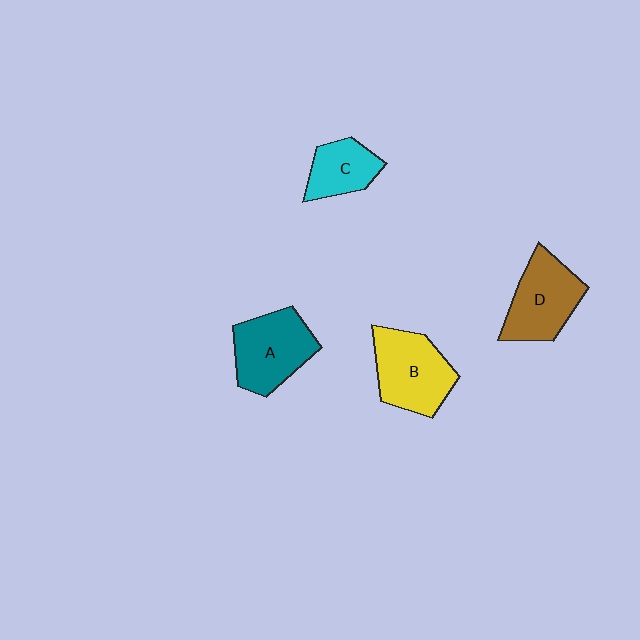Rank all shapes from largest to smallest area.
From largest to smallest: B (yellow), A (teal), D (brown), C (cyan).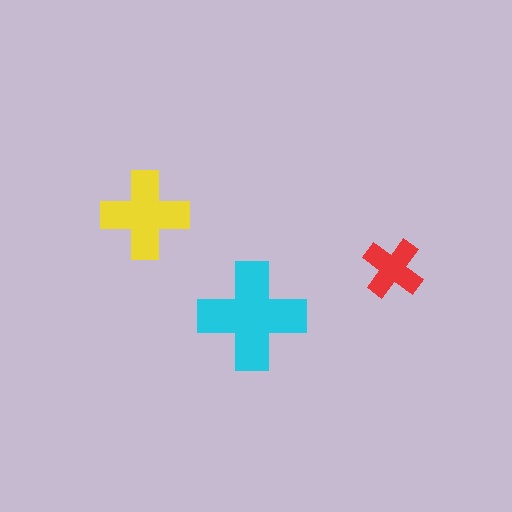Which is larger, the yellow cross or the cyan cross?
The cyan one.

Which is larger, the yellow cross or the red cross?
The yellow one.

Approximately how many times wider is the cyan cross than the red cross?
About 2 times wider.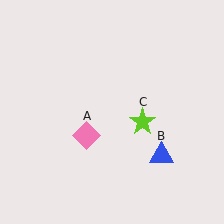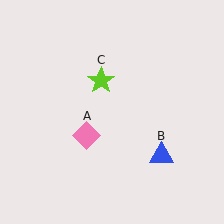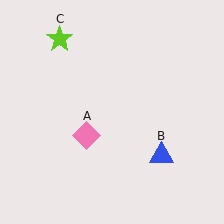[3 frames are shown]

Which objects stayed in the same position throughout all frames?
Pink diamond (object A) and blue triangle (object B) remained stationary.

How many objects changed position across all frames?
1 object changed position: lime star (object C).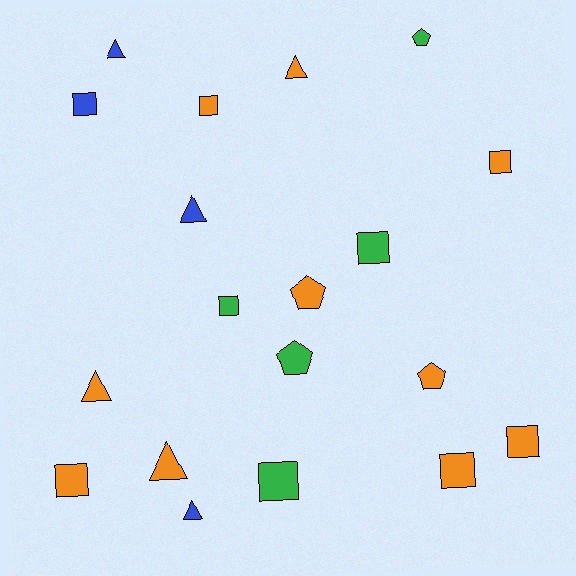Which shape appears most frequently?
Square, with 9 objects.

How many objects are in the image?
There are 19 objects.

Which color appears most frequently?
Orange, with 10 objects.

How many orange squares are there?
There are 5 orange squares.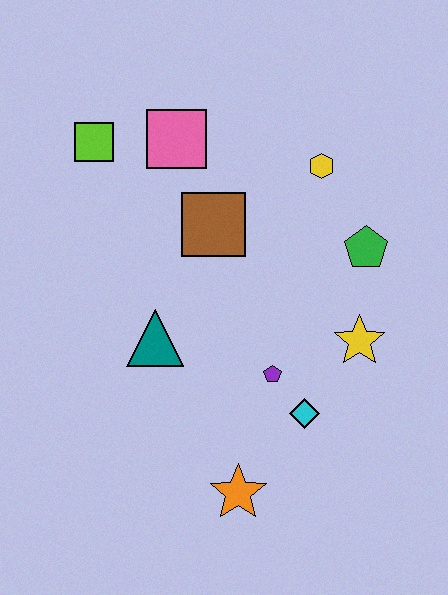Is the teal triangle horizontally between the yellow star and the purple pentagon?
No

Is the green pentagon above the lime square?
No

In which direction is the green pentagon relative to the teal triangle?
The green pentagon is to the right of the teal triangle.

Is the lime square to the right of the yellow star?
No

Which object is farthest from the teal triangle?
The yellow hexagon is farthest from the teal triangle.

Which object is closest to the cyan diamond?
The purple pentagon is closest to the cyan diamond.